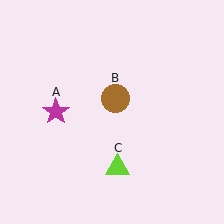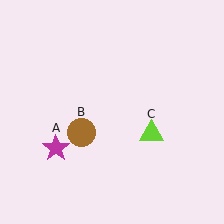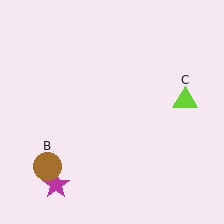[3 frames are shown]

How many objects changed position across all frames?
3 objects changed position: magenta star (object A), brown circle (object B), lime triangle (object C).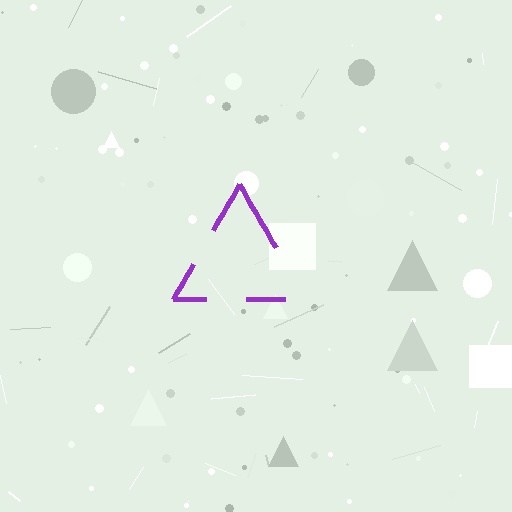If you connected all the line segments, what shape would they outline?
They would outline a triangle.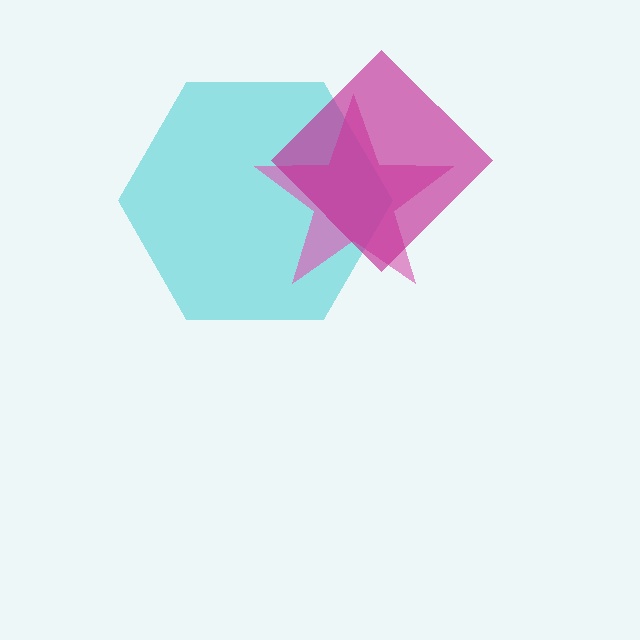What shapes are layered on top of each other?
The layered shapes are: a cyan hexagon, a pink star, a magenta diamond.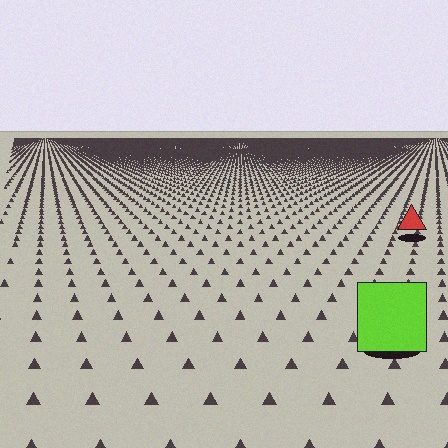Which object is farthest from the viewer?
The red triangle is farthest from the viewer. It appears smaller and the ground texture around it is denser.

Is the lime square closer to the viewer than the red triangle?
Yes. The lime square is closer — you can tell from the texture gradient: the ground texture is coarser near it.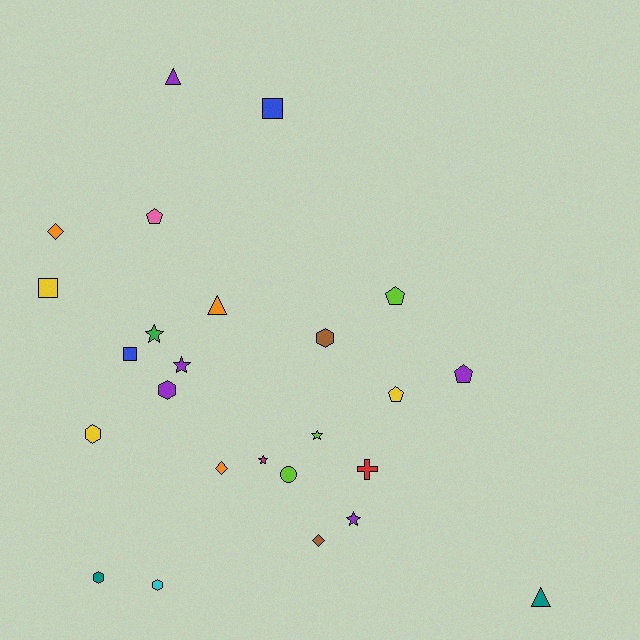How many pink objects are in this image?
There is 1 pink object.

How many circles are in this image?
There is 1 circle.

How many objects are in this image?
There are 25 objects.